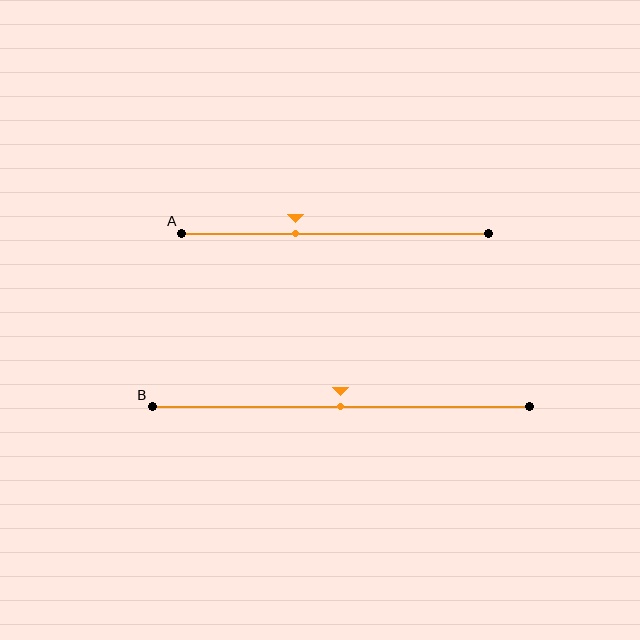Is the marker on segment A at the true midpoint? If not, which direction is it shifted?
No, the marker on segment A is shifted to the left by about 13% of the segment length.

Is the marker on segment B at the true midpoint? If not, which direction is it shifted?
Yes, the marker on segment B is at the true midpoint.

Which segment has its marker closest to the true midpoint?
Segment B has its marker closest to the true midpoint.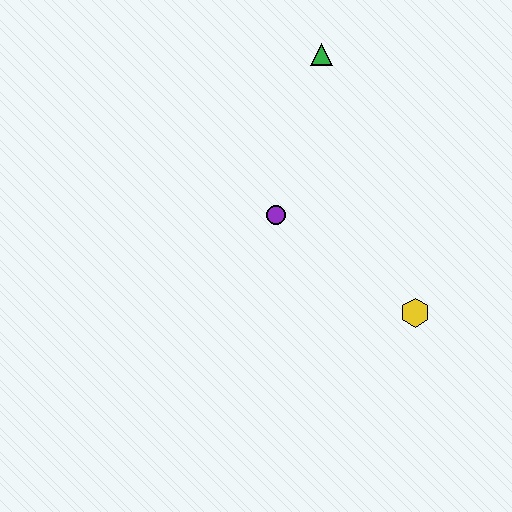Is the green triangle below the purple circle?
No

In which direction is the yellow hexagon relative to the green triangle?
The yellow hexagon is below the green triangle.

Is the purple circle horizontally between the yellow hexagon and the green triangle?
No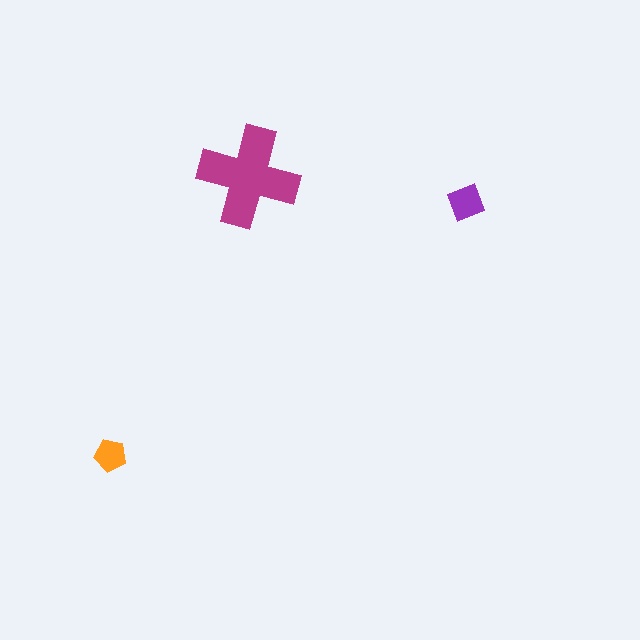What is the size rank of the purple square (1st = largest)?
2nd.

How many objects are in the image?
There are 3 objects in the image.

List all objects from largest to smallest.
The magenta cross, the purple square, the orange pentagon.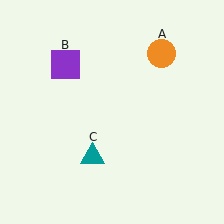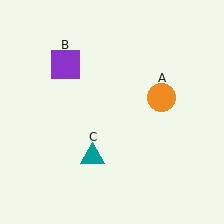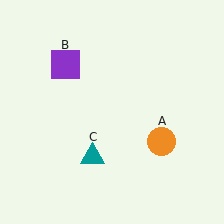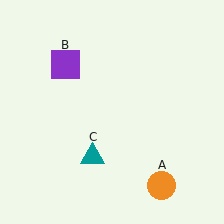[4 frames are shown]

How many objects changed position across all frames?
1 object changed position: orange circle (object A).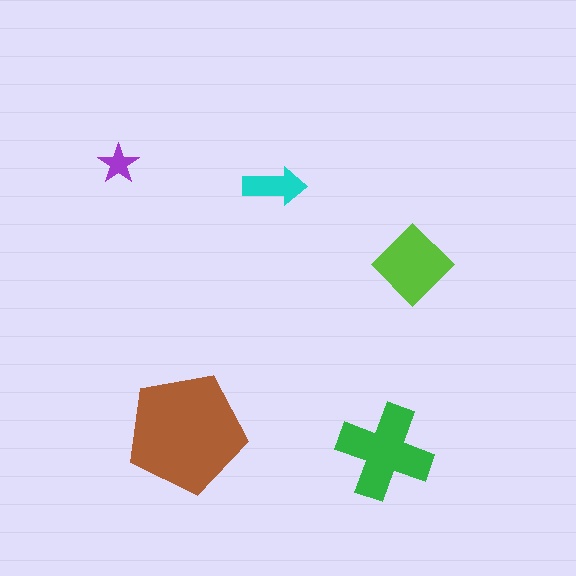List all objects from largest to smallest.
The brown pentagon, the green cross, the lime diamond, the cyan arrow, the purple star.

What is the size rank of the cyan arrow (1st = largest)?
4th.